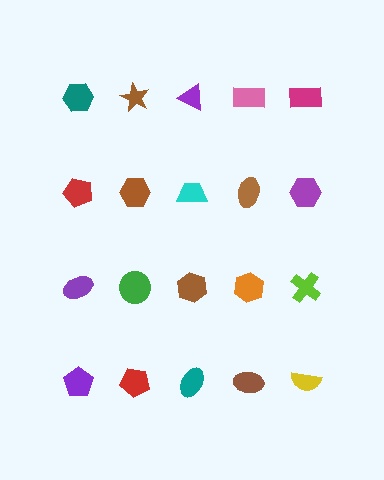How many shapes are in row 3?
5 shapes.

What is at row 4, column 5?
A yellow semicircle.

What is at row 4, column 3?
A teal ellipse.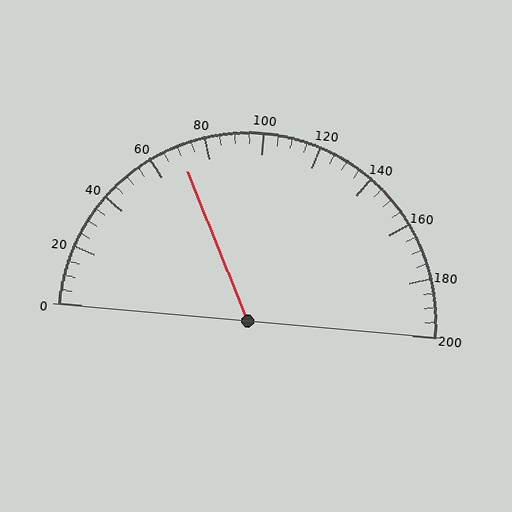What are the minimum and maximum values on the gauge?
The gauge ranges from 0 to 200.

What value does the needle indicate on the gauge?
The needle indicates approximately 70.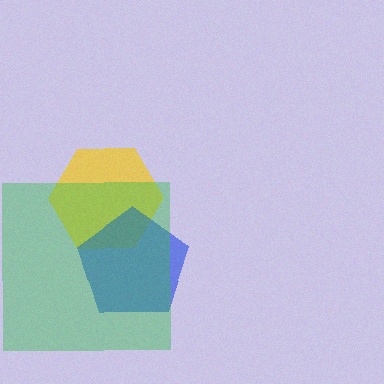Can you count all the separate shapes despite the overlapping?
Yes, there are 3 separate shapes.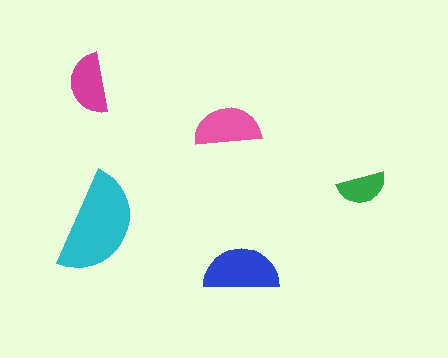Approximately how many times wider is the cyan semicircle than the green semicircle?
About 2 times wider.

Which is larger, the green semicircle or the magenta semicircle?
The magenta one.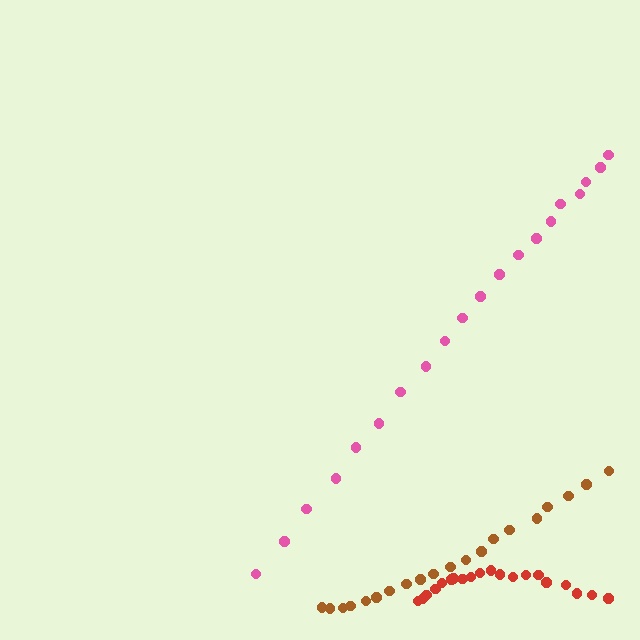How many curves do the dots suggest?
There are 3 distinct paths.